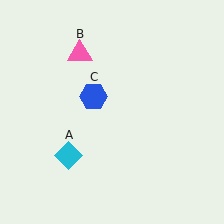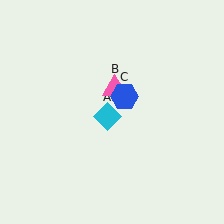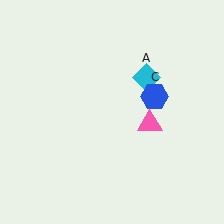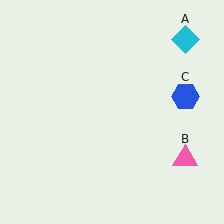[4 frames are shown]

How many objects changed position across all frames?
3 objects changed position: cyan diamond (object A), pink triangle (object B), blue hexagon (object C).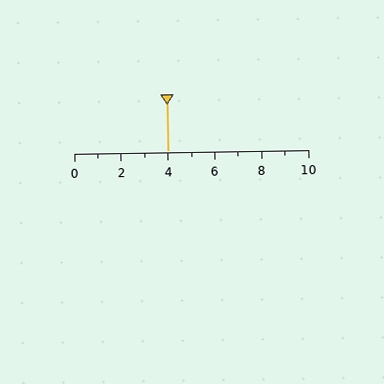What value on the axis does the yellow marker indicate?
The marker indicates approximately 4.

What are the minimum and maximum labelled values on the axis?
The axis runs from 0 to 10.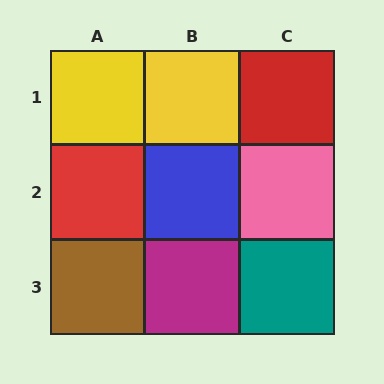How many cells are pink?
1 cell is pink.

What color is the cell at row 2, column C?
Pink.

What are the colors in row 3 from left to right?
Brown, magenta, teal.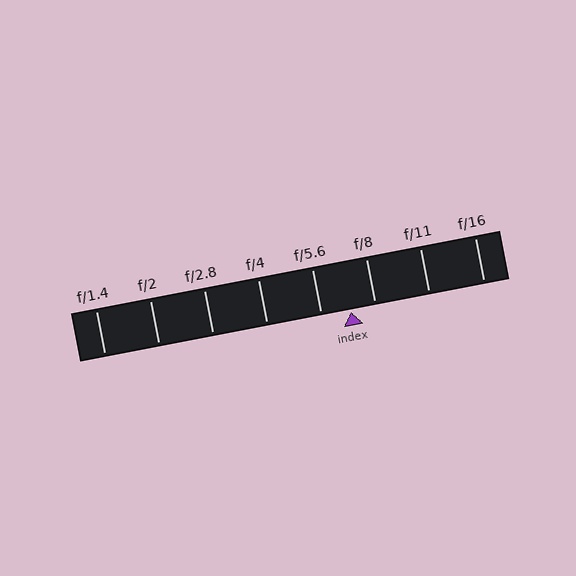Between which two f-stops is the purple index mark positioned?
The index mark is between f/5.6 and f/8.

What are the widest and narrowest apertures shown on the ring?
The widest aperture shown is f/1.4 and the narrowest is f/16.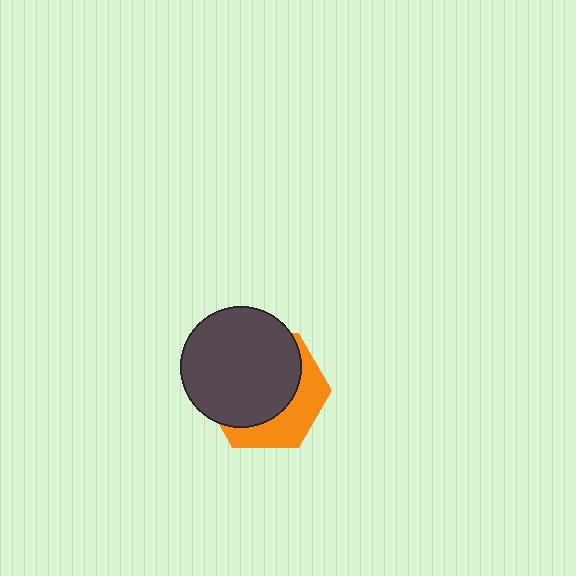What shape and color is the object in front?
The object in front is a dark gray circle.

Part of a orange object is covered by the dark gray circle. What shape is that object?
It is a hexagon.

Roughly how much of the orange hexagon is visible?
A small part of it is visible (roughly 35%).